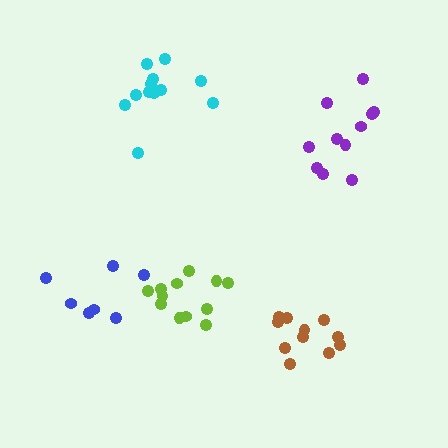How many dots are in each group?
Group 1: 11 dots, Group 2: 12 dots, Group 3: 12 dots, Group 4: 11 dots, Group 5: 7 dots (53 total).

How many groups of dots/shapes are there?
There are 5 groups.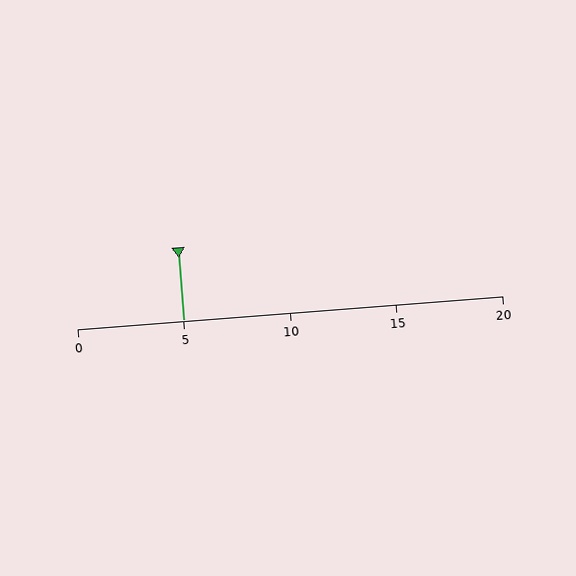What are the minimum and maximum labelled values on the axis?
The axis runs from 0 to 20.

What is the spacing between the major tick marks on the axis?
The major ticks are spaced 5 apart.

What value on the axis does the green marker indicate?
The marker indicates approximately 5.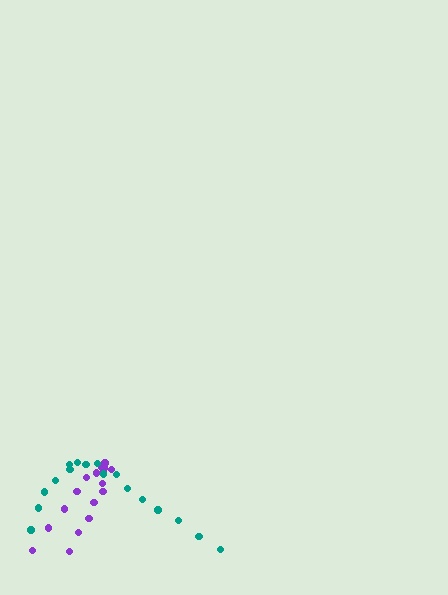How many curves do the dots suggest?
There are 2 distinct paths.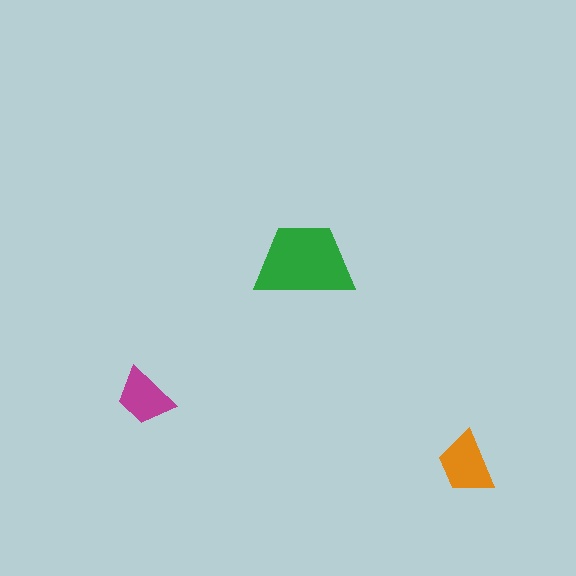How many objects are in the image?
There are 3 objects in the image.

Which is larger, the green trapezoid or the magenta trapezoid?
The green one.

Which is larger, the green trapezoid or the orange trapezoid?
The green one.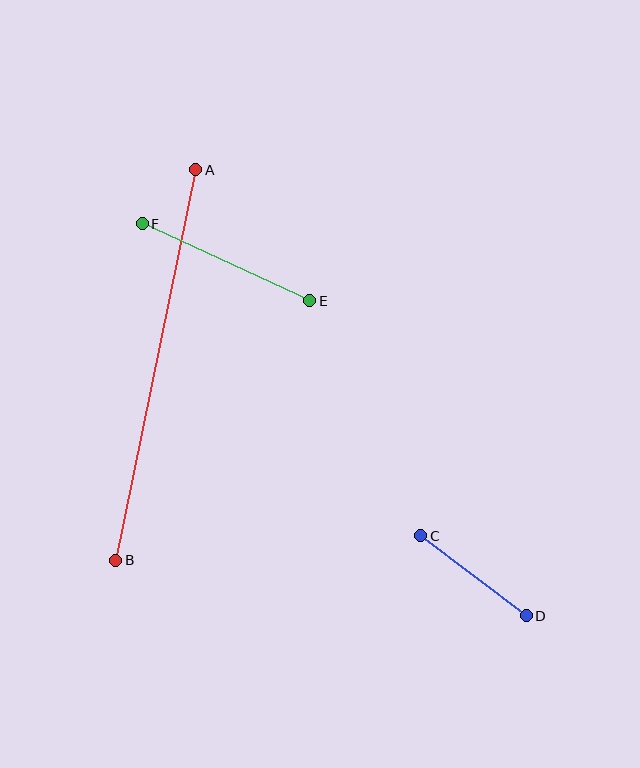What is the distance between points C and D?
The distance is approximately 133 pixels.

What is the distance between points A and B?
The distance is approximately 399 pixels.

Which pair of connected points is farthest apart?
Points A and B are farthest apart.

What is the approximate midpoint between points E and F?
The midpoint is at approximately (226, 262) pixels.